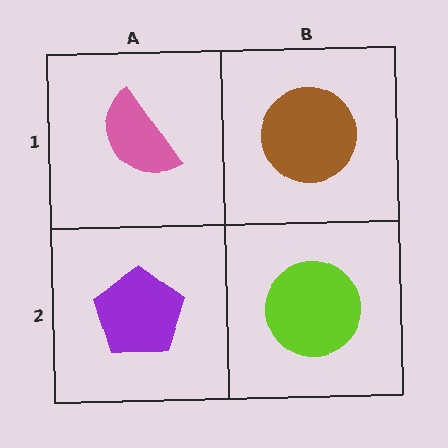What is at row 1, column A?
A pink semicircle.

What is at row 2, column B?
A lime circle.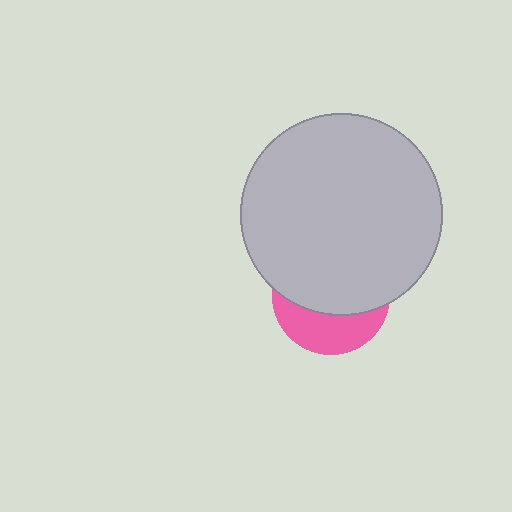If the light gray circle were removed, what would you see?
You would see the complete pink circle.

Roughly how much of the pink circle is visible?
A small part of it is visible (roughly 36%).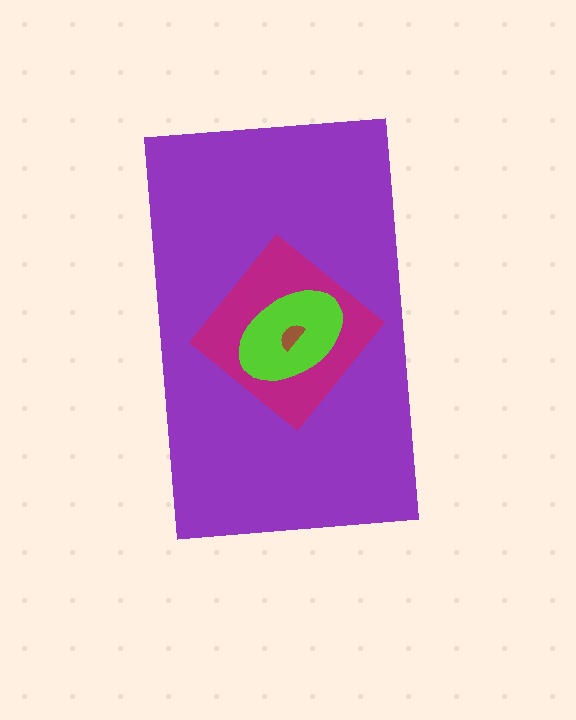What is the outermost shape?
The purple rectangle.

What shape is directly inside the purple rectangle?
The magenta diamond.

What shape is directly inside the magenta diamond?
The lime ellipse.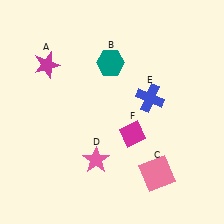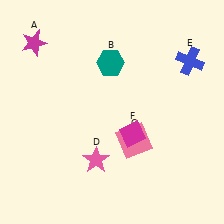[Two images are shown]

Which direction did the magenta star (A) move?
The magenta star (A) moved up.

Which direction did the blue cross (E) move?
The blue cross (E) moved right.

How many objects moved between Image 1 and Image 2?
3 objects moved between the two images.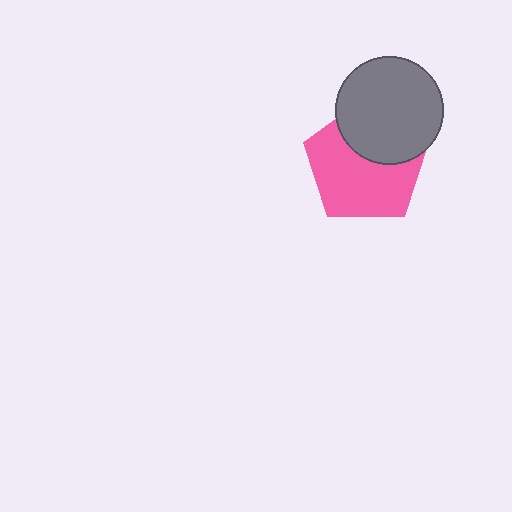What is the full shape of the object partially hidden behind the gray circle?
The partially hidden object is a pink pentagon.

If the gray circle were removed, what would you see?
You would see the complete pink pentagon.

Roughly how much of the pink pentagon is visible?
About half of it is visible (roughly 64%).